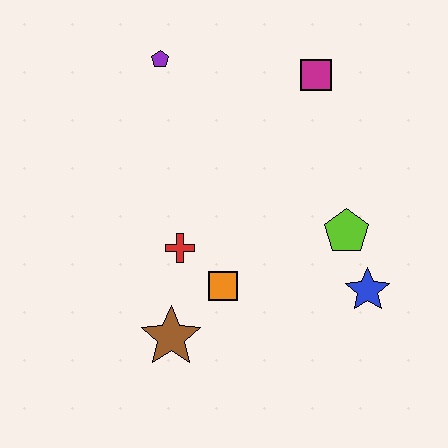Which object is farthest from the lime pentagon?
The purple pentagon is farthest from the lime pentagon.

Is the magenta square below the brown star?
No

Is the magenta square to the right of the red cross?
Yes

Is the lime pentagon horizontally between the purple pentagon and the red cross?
No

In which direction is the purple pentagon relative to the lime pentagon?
The purple pentagon is to the left of the lime pentagon.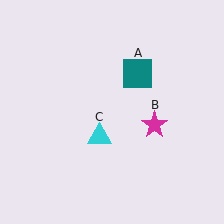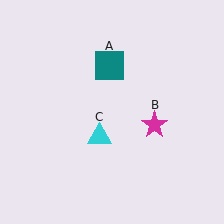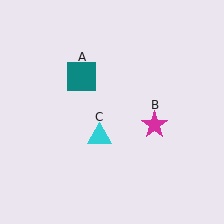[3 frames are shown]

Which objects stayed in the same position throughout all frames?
Magenta star (object B) and cyan triangle (object C) remained stationary.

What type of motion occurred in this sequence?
The teal square (object A) rotated counterclockwise around the center of the scene.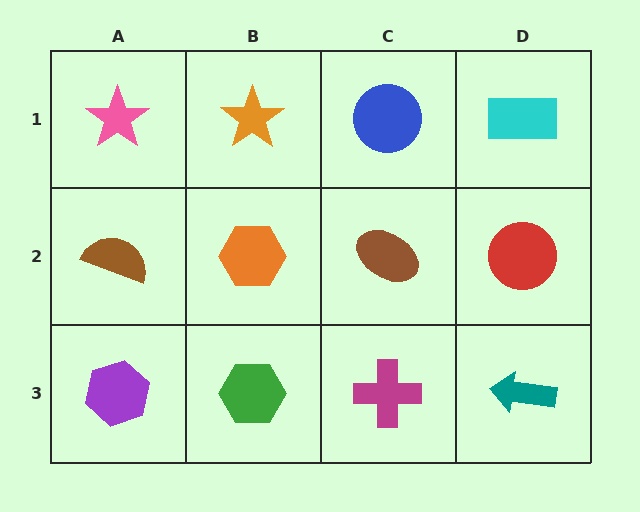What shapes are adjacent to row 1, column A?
A brown semicircle (row 2, column A), an orange star (row 1, column B).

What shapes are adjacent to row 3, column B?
An orange hexagon (row 2, column B), a purple hexagon (row 3, column A), a magenta cross (row 3, column C).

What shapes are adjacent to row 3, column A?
A brown semicircle (row 2, column A), a green hexagon (row 3, column B).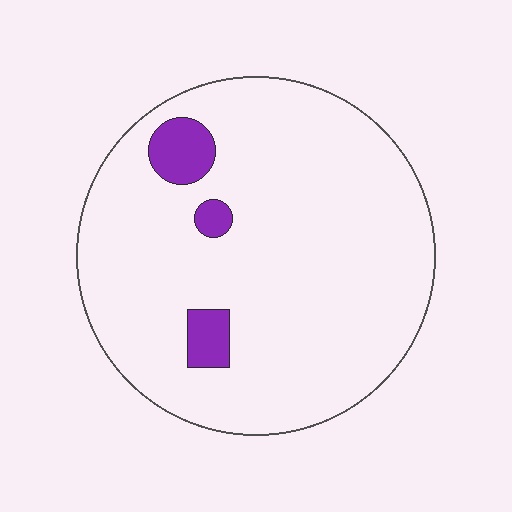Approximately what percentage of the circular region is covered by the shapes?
Approximately 5%.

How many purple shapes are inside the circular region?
3.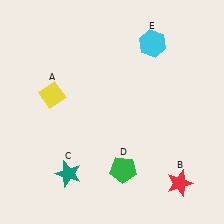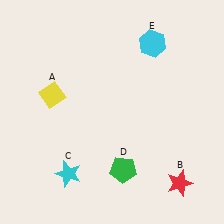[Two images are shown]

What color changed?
The star (C) changed from teal in Image 1 to cyan in Image 2.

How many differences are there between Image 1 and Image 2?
There is 1 difference between the two images.